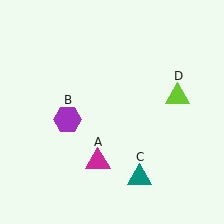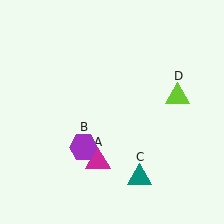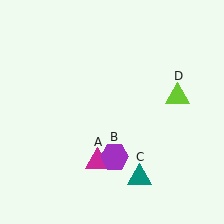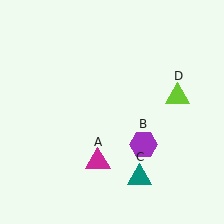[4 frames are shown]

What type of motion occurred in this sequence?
The purple hexagon (object B) rotated counterclockwise around the center of the scene.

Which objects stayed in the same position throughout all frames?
Magenta triangle (object A) and teal triangle (object C) and lime triangle (object D) remained stationary.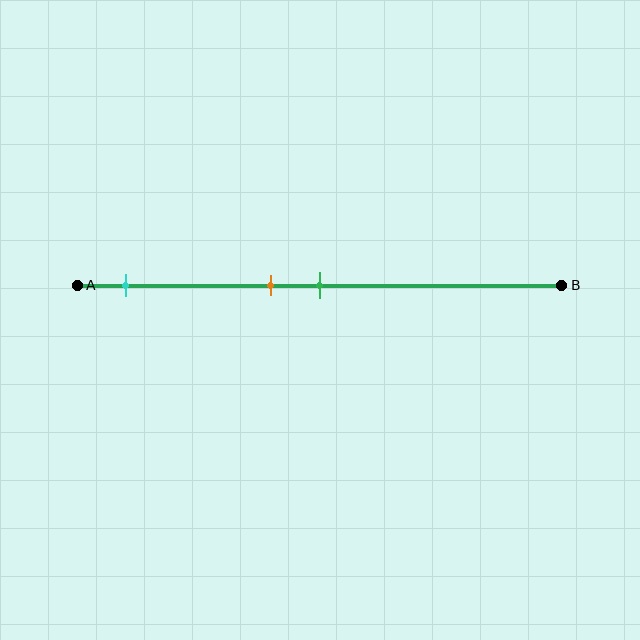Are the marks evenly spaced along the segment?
No, the marks are not evenly spaced.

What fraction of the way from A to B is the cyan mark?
The cyan mark is approximately 10% (0.1) of the way from A to B.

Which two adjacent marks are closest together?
The orange and green marks are the closest adjacent pair.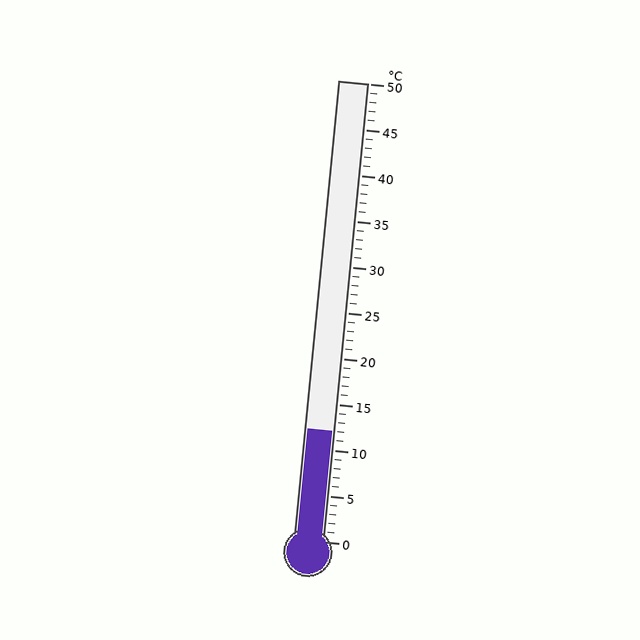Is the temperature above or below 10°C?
The temperature is above 10°C.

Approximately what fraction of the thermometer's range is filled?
The thermometer is filled to approximately 25% of its range.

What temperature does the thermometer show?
The thermometer shows approximately 12°C.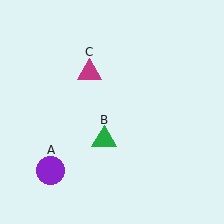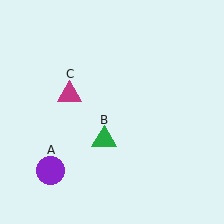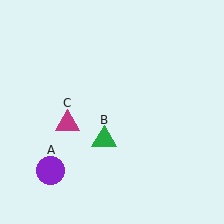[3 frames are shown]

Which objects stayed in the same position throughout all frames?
Purple circle (object A) and green triangle (object B) remained stationary.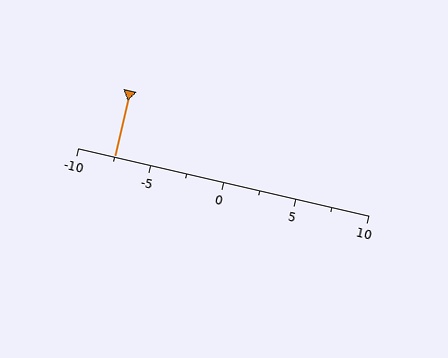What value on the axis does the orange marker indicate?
The marker indicates approximately -7.5.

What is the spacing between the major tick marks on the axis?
The major ticks are spaced 5 apart.